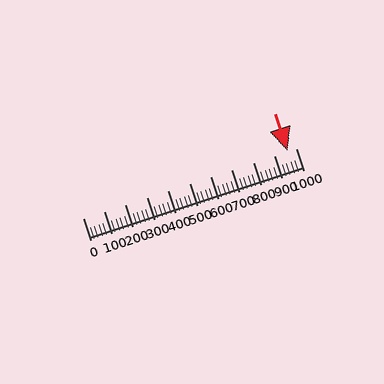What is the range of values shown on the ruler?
The ruler shows values from 0 to 1000.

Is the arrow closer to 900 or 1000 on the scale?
The arrow is closer to 1000.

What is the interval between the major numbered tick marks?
The major tick marks are spaced 100 units apart.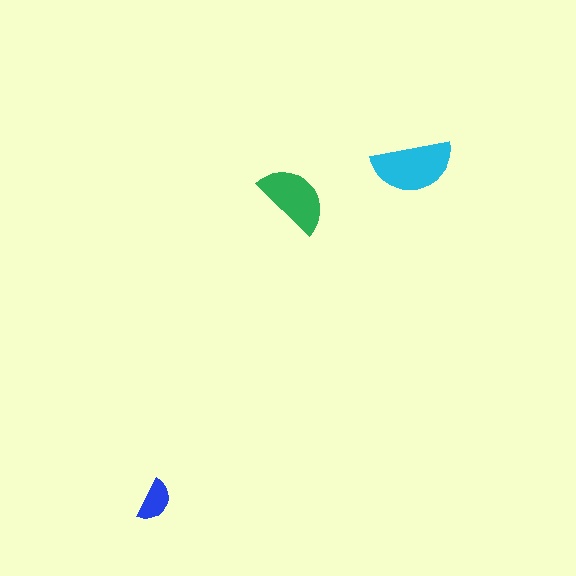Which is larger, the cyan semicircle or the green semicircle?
The cyan one.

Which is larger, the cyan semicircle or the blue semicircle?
The cyan one.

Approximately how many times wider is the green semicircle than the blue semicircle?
About 1.5 times wider.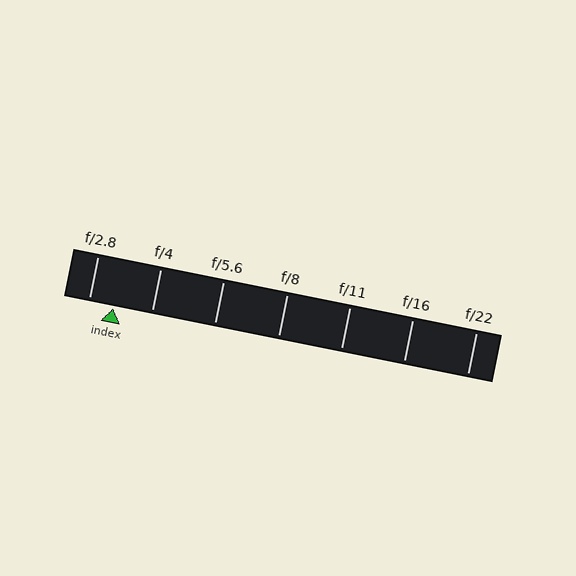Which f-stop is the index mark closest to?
The index mark is closest to f/2.8.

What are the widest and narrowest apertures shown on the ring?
The widest aperture shown is f/2.8 and the narrowest is f/22.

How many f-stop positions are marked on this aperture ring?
There are 7 f-stop positions marked.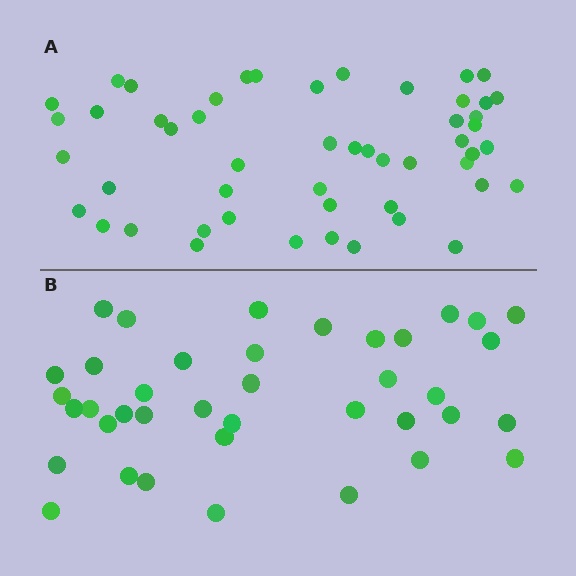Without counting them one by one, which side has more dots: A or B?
Region A (the top region) has more dots.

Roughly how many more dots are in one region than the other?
Region A has roughly 12 or so more dots than region B.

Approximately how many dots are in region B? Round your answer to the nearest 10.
About 40 dots. (The exact count is 39, which rounds to 40.)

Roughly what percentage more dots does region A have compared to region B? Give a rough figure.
About 30% more.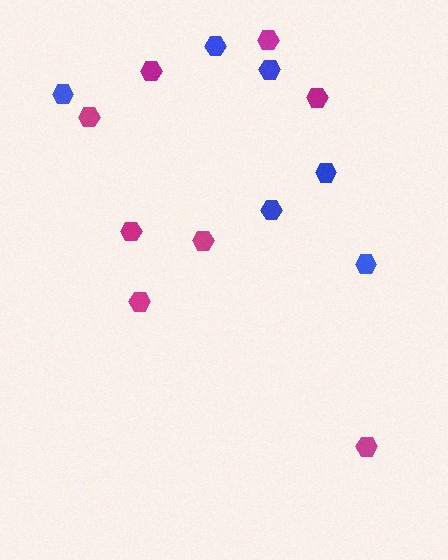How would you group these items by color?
There are 2 groups: one group of magenta hexagons (8) and one group of blue hexagons (6).